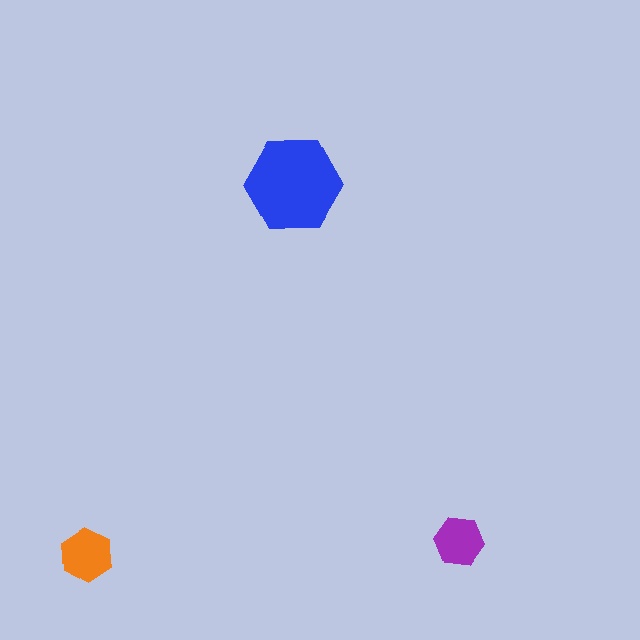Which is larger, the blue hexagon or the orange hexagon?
The blue one.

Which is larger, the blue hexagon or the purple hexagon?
The blue one.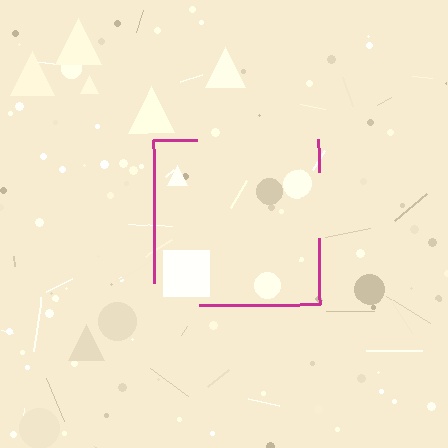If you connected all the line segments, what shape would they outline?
They would outline a square.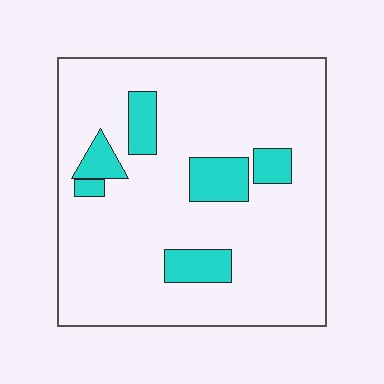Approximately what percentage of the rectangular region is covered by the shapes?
Approximately 15%.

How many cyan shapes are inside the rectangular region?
6.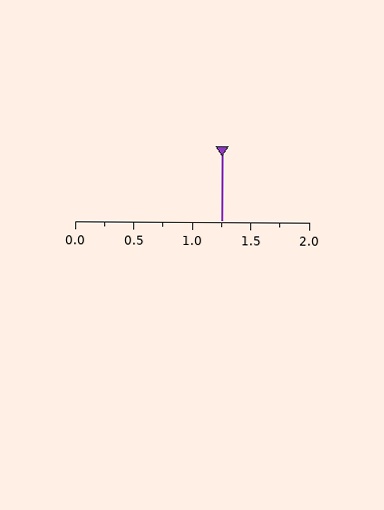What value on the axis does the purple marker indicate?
The marker indicates approximately 1.25.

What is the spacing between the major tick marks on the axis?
The major ticks are spaced 0.5 apart.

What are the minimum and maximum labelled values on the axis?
The axis runs from 0.0 to 2.0.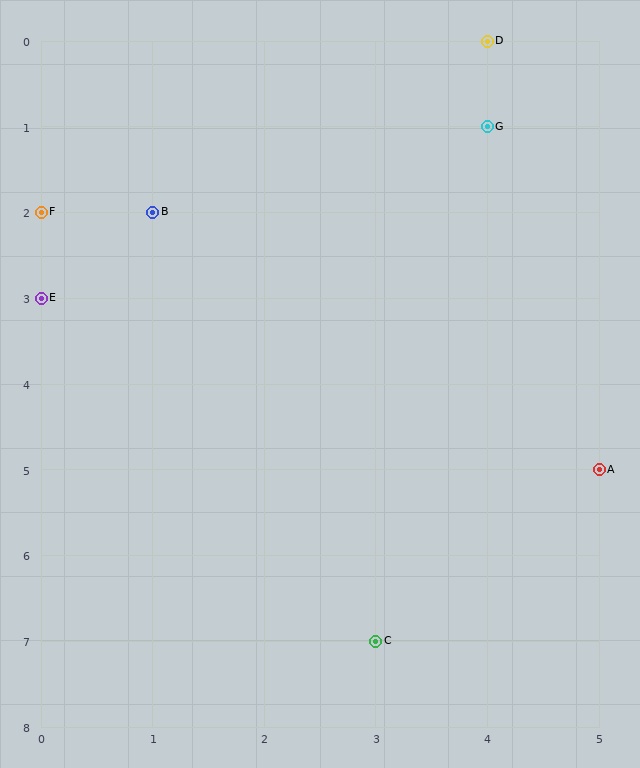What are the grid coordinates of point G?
Point G is at grid coordinates (4, 1).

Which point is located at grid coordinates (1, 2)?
Point B is at (1, 2).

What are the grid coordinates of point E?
Point E is at grid coordinates (0, 3).